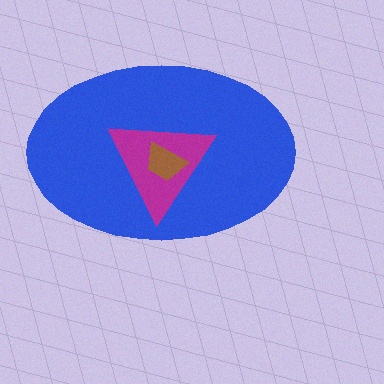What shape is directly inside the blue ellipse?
The magenta triangle.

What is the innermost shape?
The brown trapezoid.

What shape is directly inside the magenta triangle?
The brown trapezoid.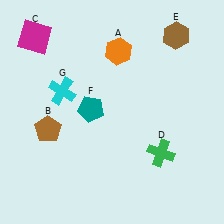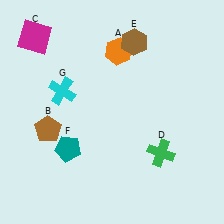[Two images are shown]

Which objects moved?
The objects that moved are: the brown hexagon (E), the teal pentagon (F).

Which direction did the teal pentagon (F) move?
The teal pentagon (F) moved down.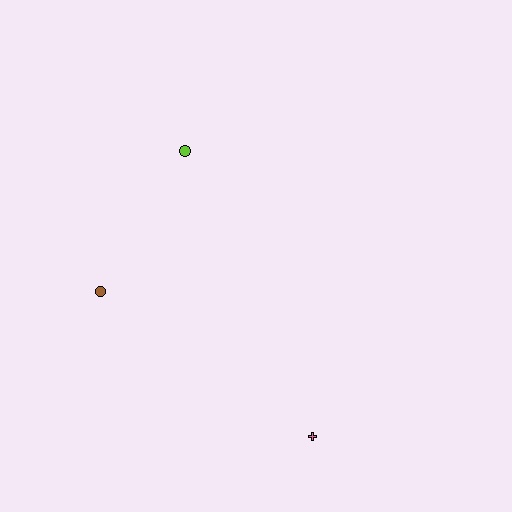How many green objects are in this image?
There are no green objects.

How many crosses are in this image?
There is 1 cross.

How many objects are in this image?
There are 3 objects.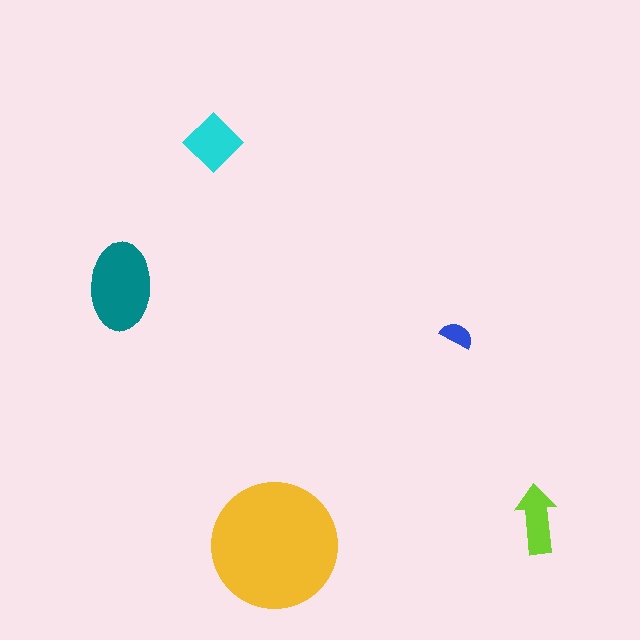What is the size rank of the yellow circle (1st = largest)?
1st.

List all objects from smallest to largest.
The blue semicircle, the lime arrow, the cyan diamond, the teal ellipse, the yellow circle.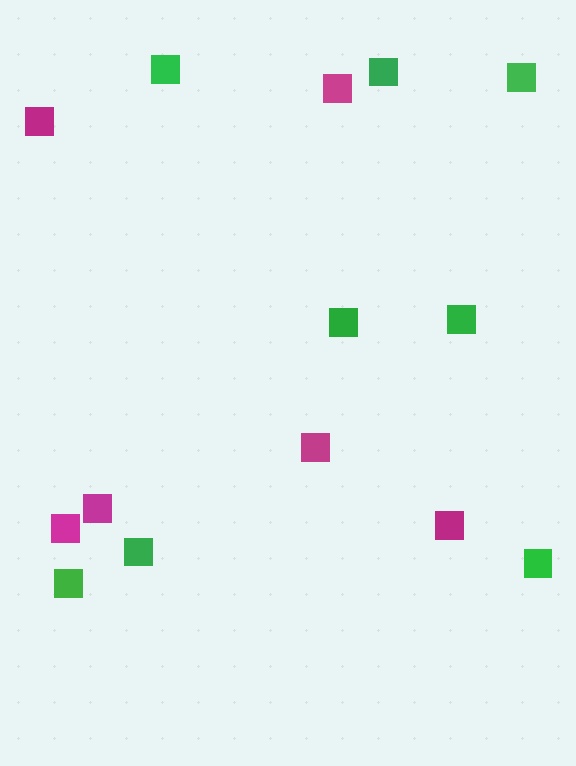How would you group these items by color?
There are 2 groups: one group of magenta squares (6) and one group of green squares (8).